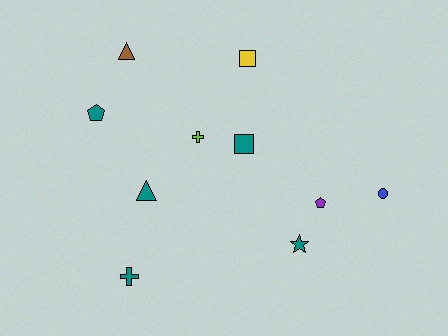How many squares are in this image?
There are 2 squares.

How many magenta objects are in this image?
There are no magenta objects.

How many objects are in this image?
There are 10 objects.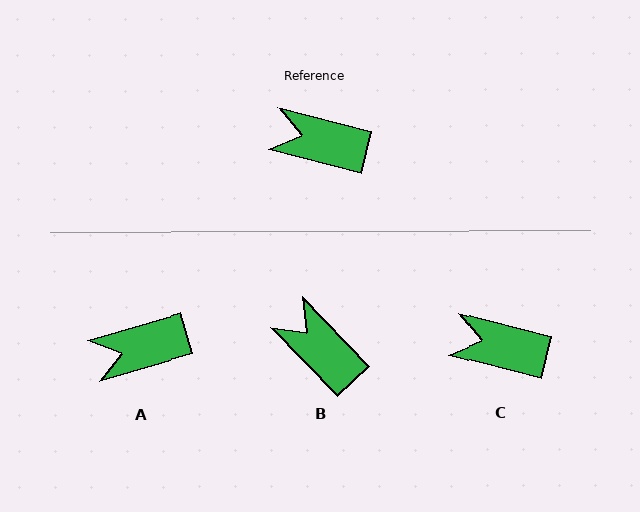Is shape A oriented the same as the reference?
No, it is off by about 30 degrees.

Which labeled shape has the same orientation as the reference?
C.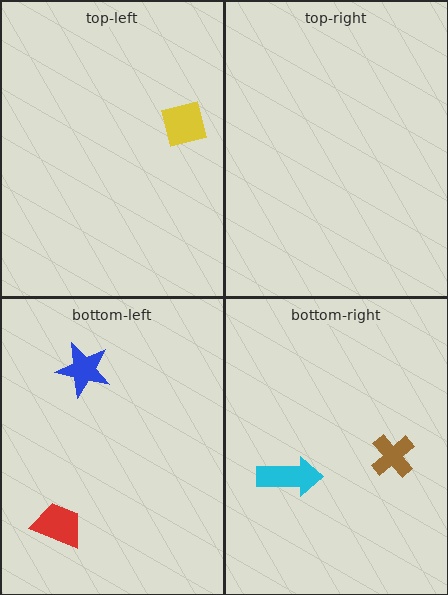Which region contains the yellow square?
The top-left region.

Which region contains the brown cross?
The bottom-right region.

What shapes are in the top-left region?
The yellow square.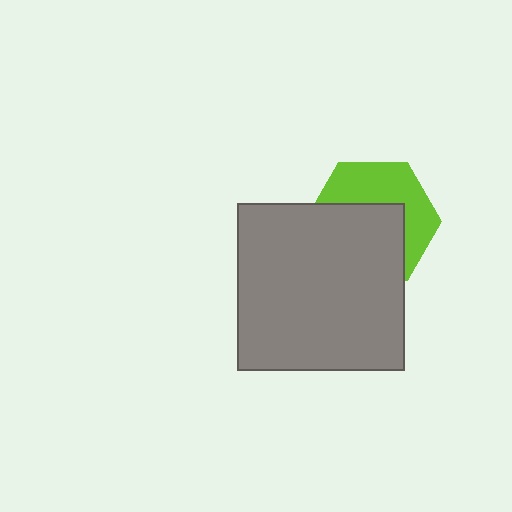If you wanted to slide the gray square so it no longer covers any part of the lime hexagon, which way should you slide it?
Slide it down — that is the most direct way to separate the two shapes.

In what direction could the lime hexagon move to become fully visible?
The lime hexagon could move up. That would shift it out from behind the gray square entirely.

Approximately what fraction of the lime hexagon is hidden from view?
Roughly 55% of the lime hexagon is hidden behind the gray square.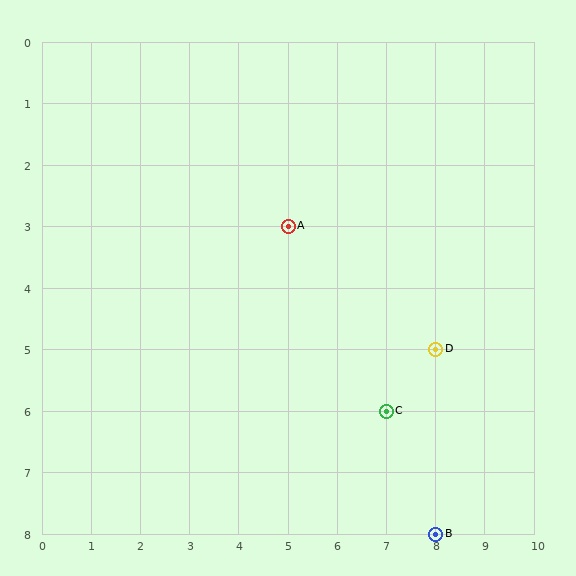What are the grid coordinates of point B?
Point B is at grid coordinates (8, 8).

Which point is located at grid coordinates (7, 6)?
Point C is at (7, 6).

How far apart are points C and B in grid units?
Points C and B are 1 column and 2 rows apart (about 2.2 grid units diagonally).